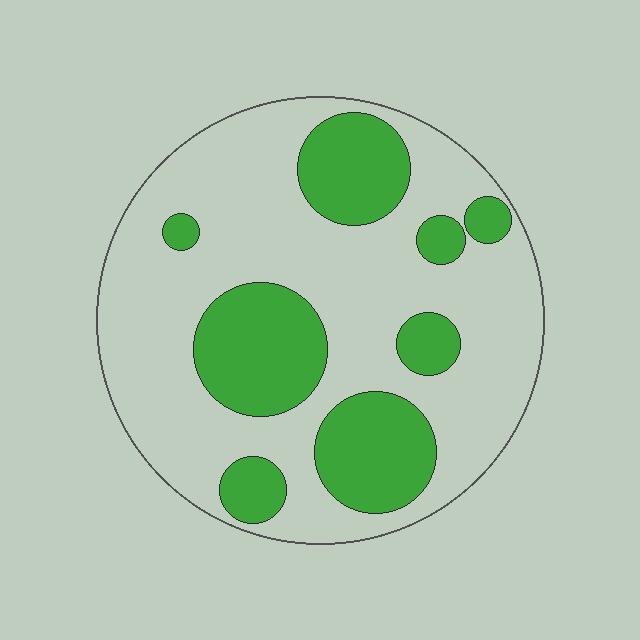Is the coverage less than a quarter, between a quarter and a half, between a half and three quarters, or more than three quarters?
Between a quarter and a half.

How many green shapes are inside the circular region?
8.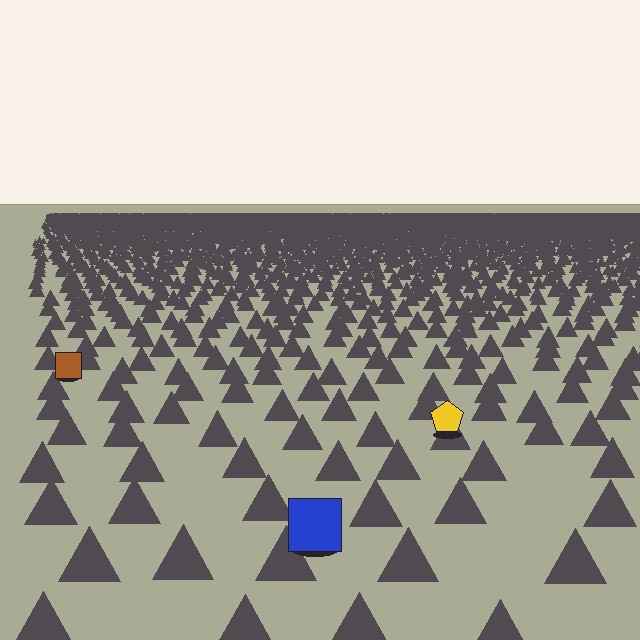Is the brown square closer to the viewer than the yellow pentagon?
No. The yellow pentagon is closer — you can tell from the texture gradient: the ground texture is coarser near it.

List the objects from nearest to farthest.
From nearest to farthest: the blue square, the yellow pentagon, the brown square.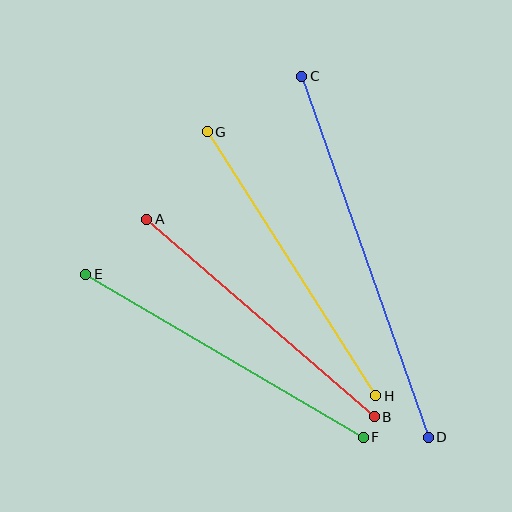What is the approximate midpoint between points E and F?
The midpoint is at approximately (224, 356) pixels.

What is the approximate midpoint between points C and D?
The midpoint is at approximately (365, 257) pixels.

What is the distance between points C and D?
The distance is approximately 383 pixels.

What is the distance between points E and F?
The distance is approximately 322 pixels.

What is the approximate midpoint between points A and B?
The midpoint is at approximately (261, 318) pixels.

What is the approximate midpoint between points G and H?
The midpoint is at approximately (291, 264) pixels.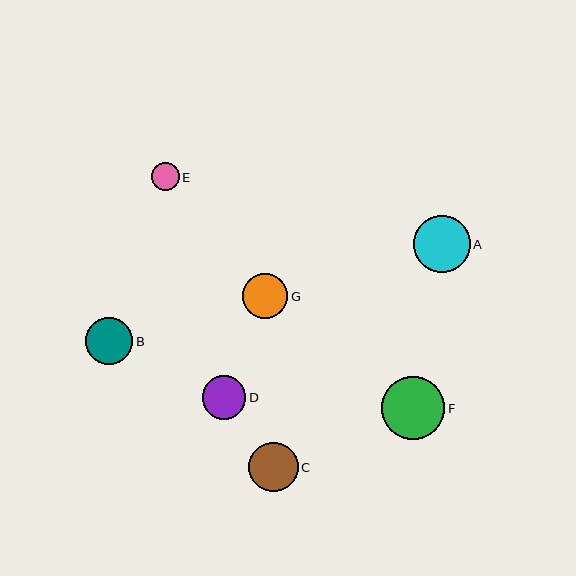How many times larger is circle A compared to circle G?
Circle A is approximately 1.3 times the size of circle G.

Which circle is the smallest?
Circle E is the smallest with a size of approximately 28 pixels.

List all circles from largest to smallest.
From largest to smallest: F, A, C, B, G, D, E.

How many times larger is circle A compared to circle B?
Circle A is approximately 1.2 times the size of circle B.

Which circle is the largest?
Circle F is the largest with a size of approximately 63 pixels.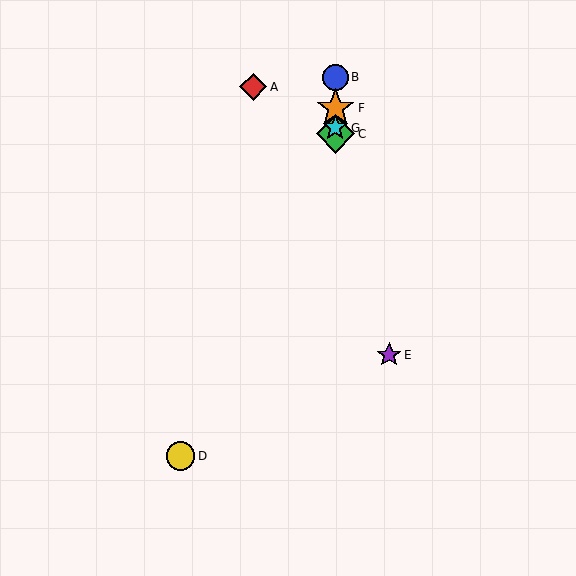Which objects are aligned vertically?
Objects B, C, F, G are aligned vertically.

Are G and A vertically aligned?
No, G is at x≈335 and A is at x≈253.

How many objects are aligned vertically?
4 objects (B, C, F, G) are aligned vertically.